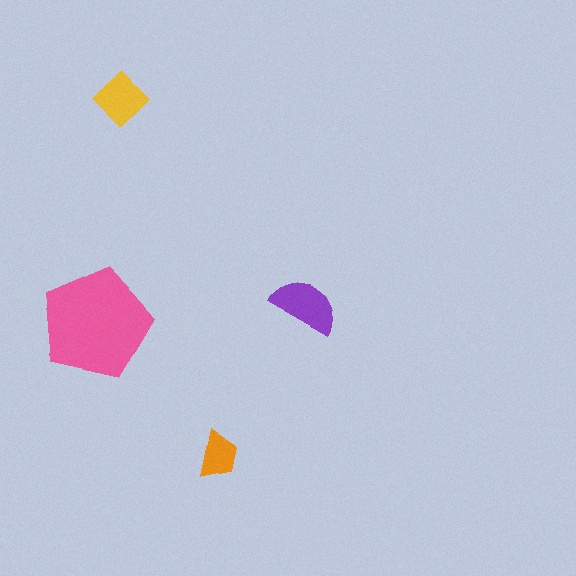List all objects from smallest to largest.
The orange trapezoid, the yellow diamond, the purple semicircle, the pink pentagon.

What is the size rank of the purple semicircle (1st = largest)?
2nd.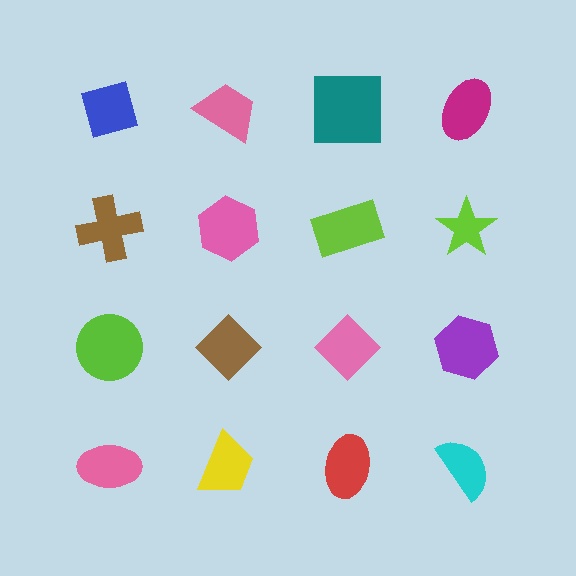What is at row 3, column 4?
A purple hexagon.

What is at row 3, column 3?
A pink diamond.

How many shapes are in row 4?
4 shapes.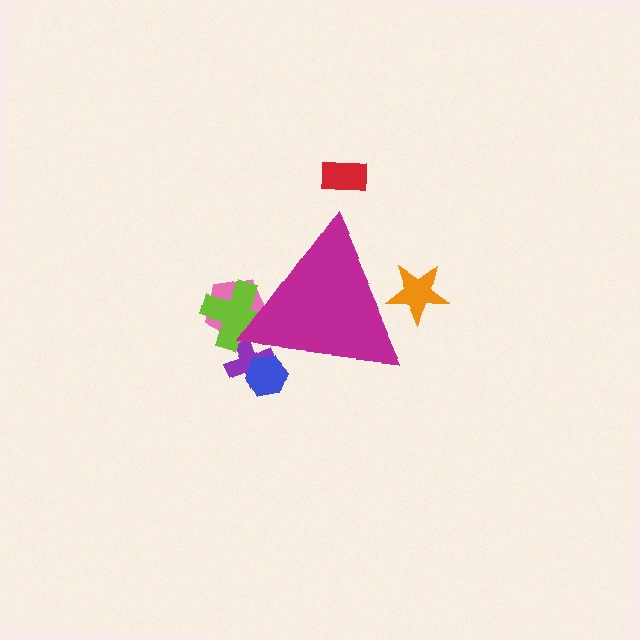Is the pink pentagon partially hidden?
Yes, the pink pentagon is partially hidden behind the magenta triangle.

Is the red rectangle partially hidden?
No, the red rectangle is fully visible.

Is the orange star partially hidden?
Yes, the orange star is partially hidden behind the magenta triangle.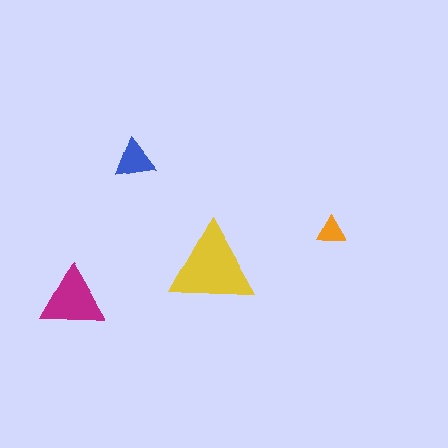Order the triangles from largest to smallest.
the yellow one, the magenta one, the blue one, the orange one.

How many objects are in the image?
There are 4 objects in the image.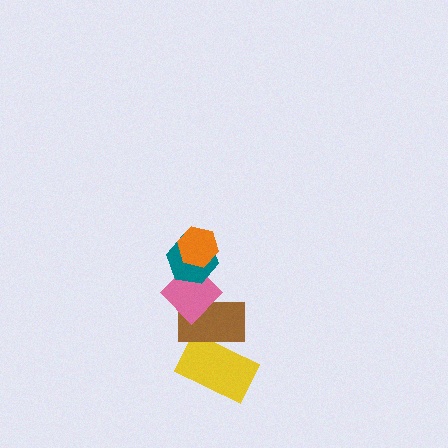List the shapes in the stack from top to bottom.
From top to bottom: the orange hexagon, the teal hexagon, the pink diamond, the brown rectangle, the yellow rectangle.